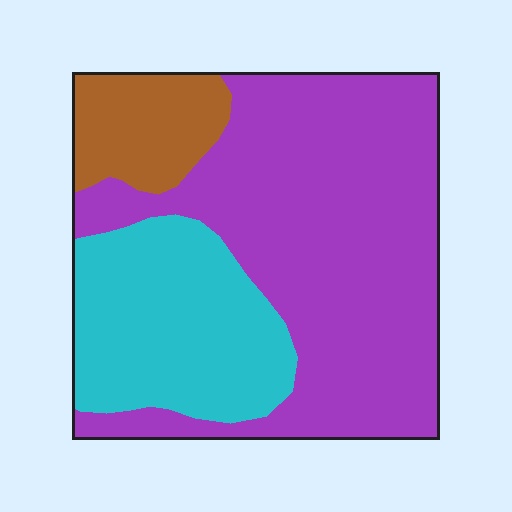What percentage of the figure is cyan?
Cyan covers around 25% of the figure.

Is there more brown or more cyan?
Cyan.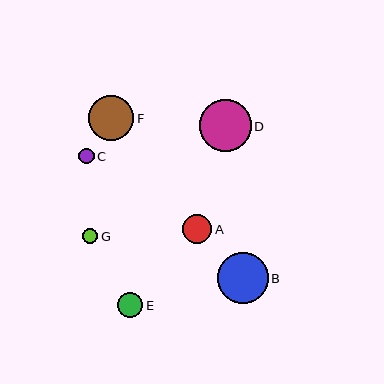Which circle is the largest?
Circle D is the largest with a size of approximately 52 pixels.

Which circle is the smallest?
Circle C is the smallest with a size of approximately 15 pixels.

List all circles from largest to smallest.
From largest to smallest: D, B, F, A, E, G, C.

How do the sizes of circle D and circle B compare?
Circle D and circle B are approximately the same size.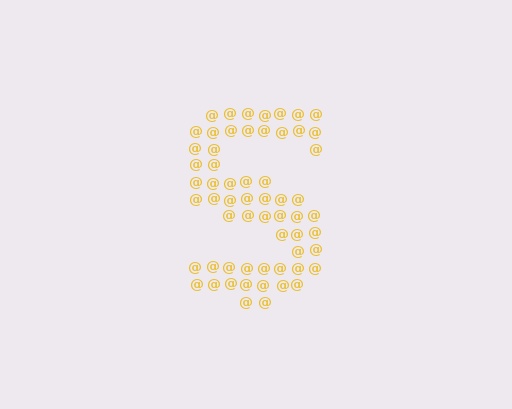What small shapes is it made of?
It is made of small at signs.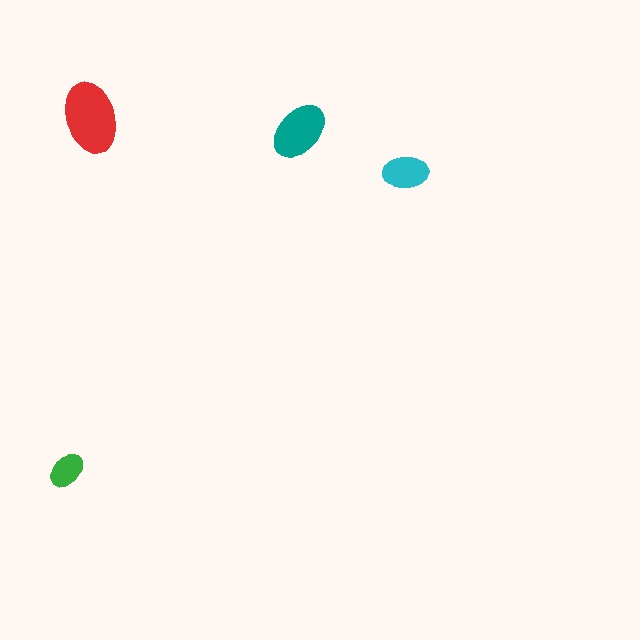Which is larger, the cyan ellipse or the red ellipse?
The red one.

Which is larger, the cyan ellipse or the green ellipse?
The cyan one.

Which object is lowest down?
The green ellipse is bottommost.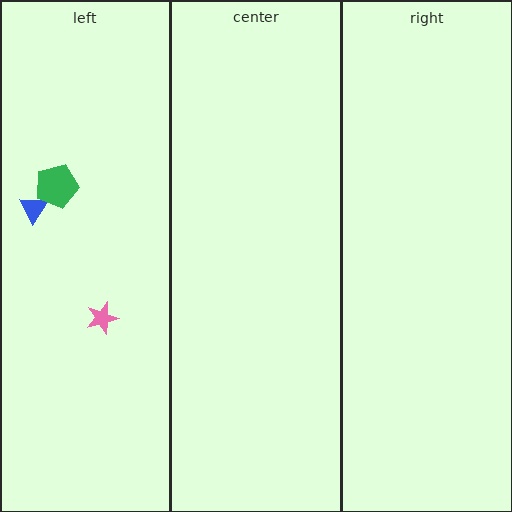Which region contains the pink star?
The left region.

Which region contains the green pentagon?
The left region.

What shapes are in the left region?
The blue triangle, the pink star, the green pentagon.